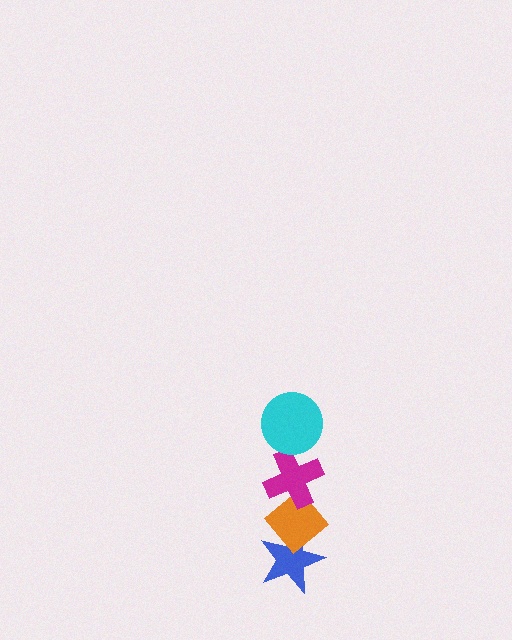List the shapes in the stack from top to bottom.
From top to bottom: the cyan circle, the magenta cross, the orange diamond, the blue star.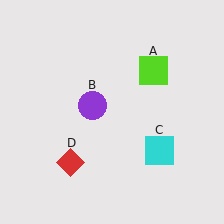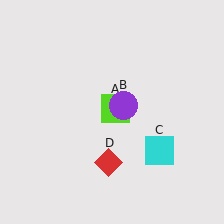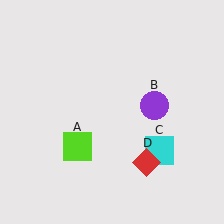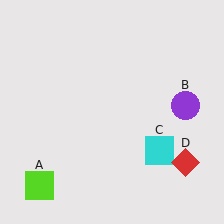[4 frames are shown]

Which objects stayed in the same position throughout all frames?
Cyan square (object C) remained stationary.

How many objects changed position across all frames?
3 objects changed position: lime square (object A), purple circle (object B), red diamond (object D).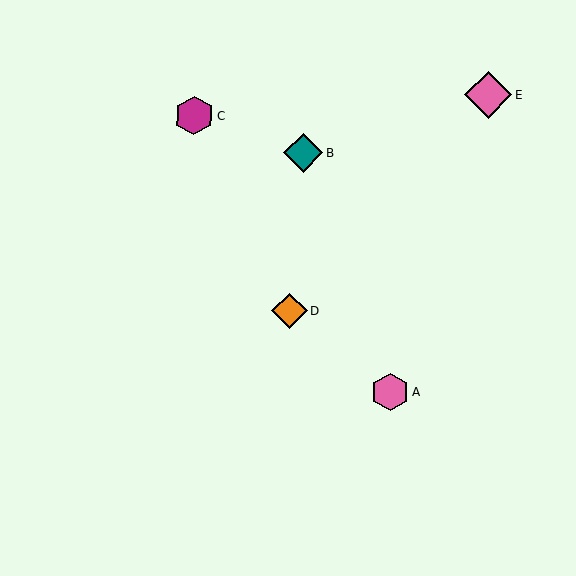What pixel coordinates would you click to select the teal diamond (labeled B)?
Click at (304, 153) to select the teal diamond B.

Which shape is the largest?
The pink diamond (labeled E) is the largest.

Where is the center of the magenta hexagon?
The center of the magenta hexagon is at (194, 115).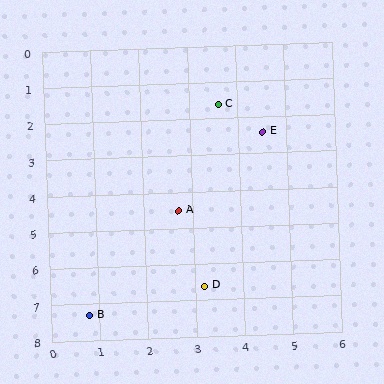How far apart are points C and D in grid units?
Points C and D are about 5.0 grid units apart.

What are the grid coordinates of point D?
Point D is at approximately (3.2, 6.6).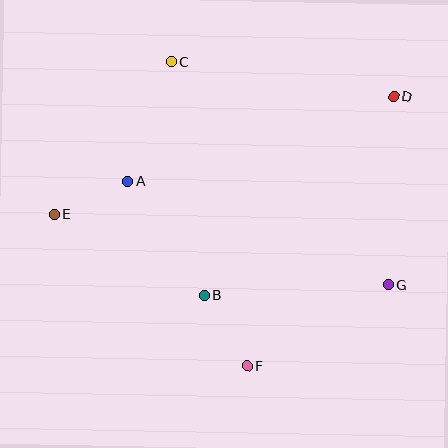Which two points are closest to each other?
Points A and E are closest to each other.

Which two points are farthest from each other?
Points D and E are farthest from each other.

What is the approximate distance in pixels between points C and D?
The distance between C and D is approximately 225 pixels.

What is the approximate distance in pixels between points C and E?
The distance between C and E is approximately 192 pixels.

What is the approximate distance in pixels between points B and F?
The distance between B and F is approximately 83 pixels.